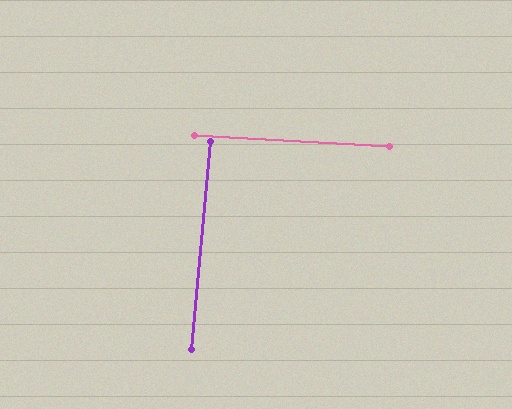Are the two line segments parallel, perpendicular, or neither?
Perpendicular — they meet at approximately 88°.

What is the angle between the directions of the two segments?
Approximately 88 degrees.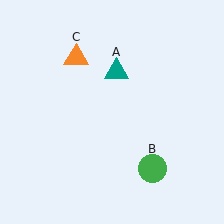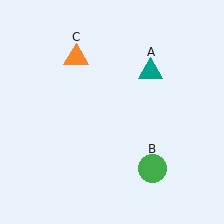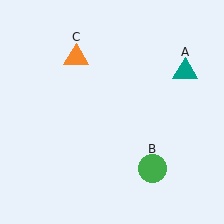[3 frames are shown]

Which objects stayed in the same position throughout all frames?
Green circle (object B) and orange triangle (object C) remained stationary.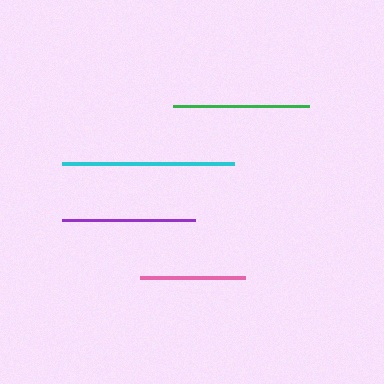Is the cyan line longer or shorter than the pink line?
The cyan line is longer than the pink line.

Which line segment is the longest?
The cyan line is the longest at approximately 172 pixels.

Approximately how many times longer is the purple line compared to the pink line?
The purple line is approximately 1.3 times the length of the pink line.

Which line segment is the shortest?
The pink line is the shortest at approximately 105 pixels.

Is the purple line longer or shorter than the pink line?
The purple line is longer than the pink line.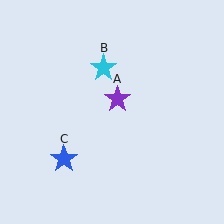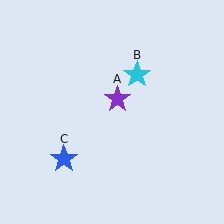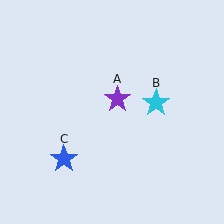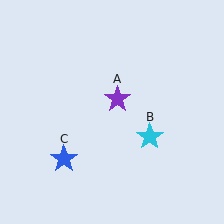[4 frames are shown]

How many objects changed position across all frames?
1 object changed position: cyan star (object B).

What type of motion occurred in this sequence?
The cyan star (object B) rotated clockwise around the center of the scene.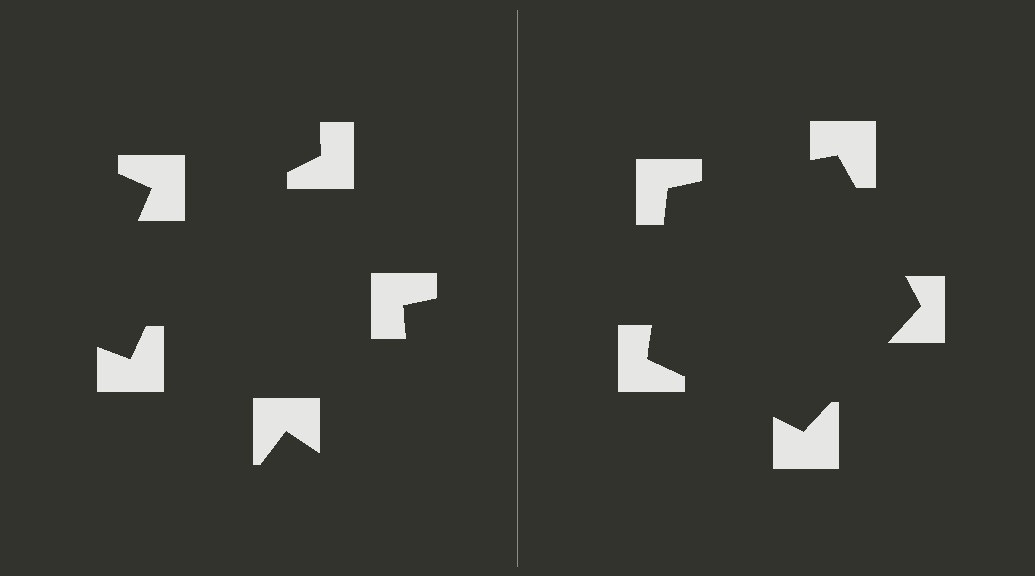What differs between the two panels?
The notched squares are positioned identically on both sides; only the wedge orientations differ. On the right they align to a pentagon; on the left they are misaligned.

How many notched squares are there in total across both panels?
10 — 5 on each side.